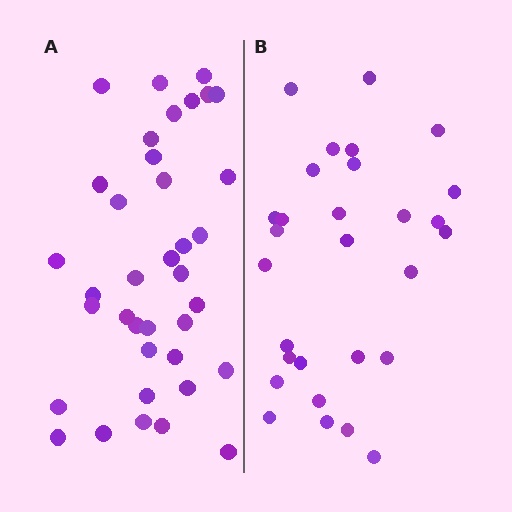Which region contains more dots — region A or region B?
Region A (the left region) has more dots.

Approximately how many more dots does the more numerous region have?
Region A has roughly 8 or so more dots than region B.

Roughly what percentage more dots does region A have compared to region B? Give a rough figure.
About 30% more.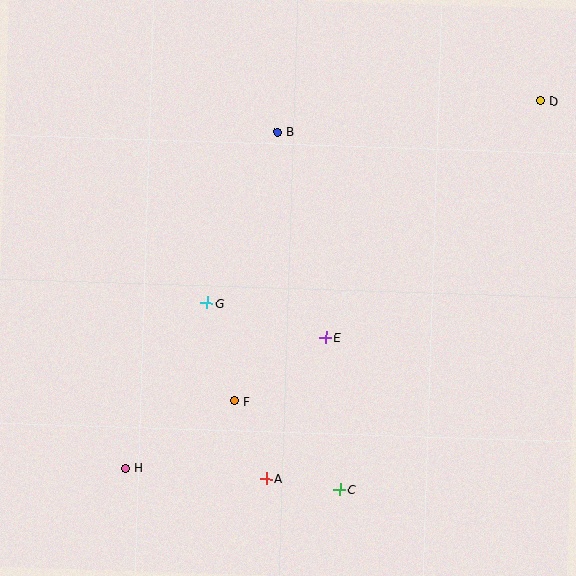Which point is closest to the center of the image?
Point E at (326, 337) is closest to the center.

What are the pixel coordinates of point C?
Point C is at (340, 490).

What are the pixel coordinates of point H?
Point H is at (126, 468).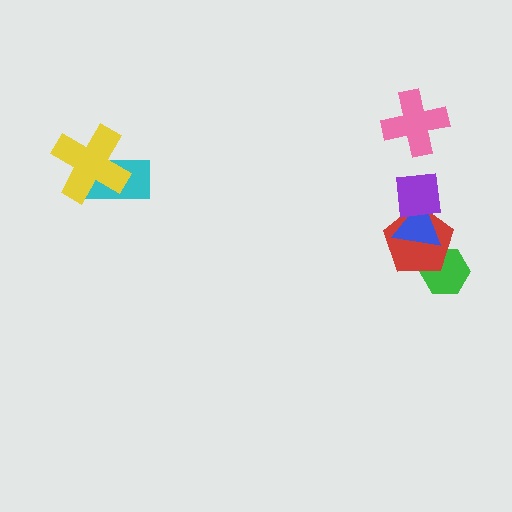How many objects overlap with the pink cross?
0 objects overlap with the pink cross.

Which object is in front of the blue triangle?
The purple square is in front of the blue triangle.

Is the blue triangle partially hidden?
Yes, it is partially covered by another shape.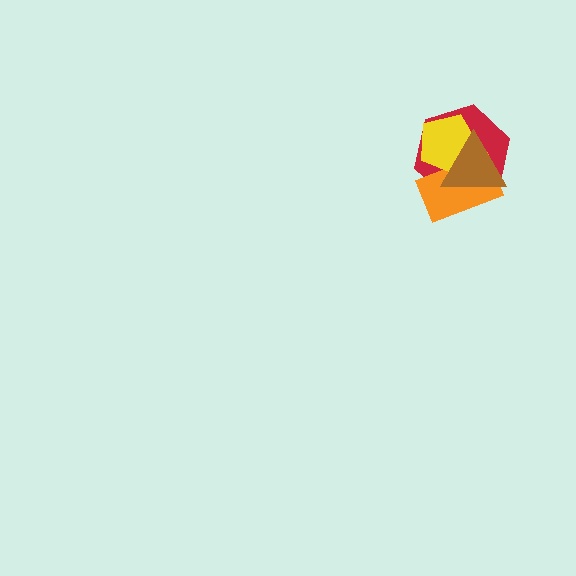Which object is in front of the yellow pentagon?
The brown triangle is in front of the yellow pentagon.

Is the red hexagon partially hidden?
Yes, it is partially covered by another shape.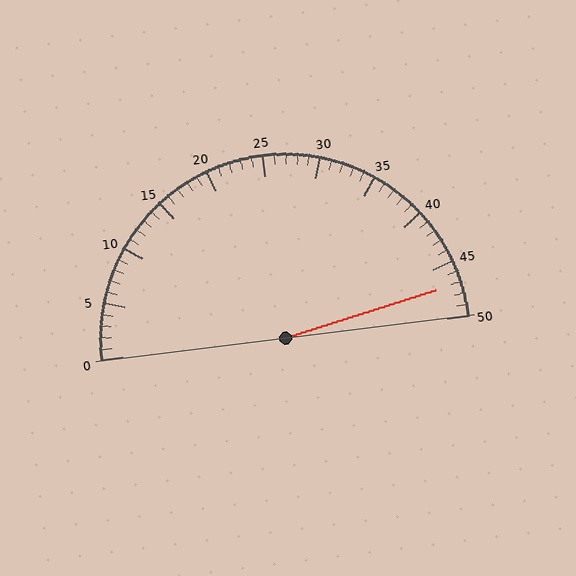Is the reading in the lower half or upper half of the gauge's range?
The reading is in the upper half of the range (0 to 50).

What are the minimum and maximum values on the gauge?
The gauge ranges from 0 to 50.